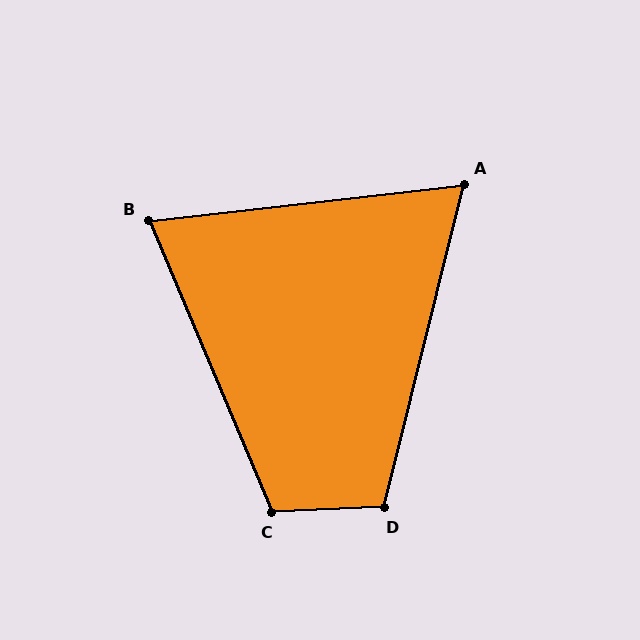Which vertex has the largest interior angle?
C, at approximately 110 degrees.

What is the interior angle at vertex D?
Approximately 106 degrees (obtuse).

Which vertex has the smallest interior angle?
A, at approximately 70 degrees.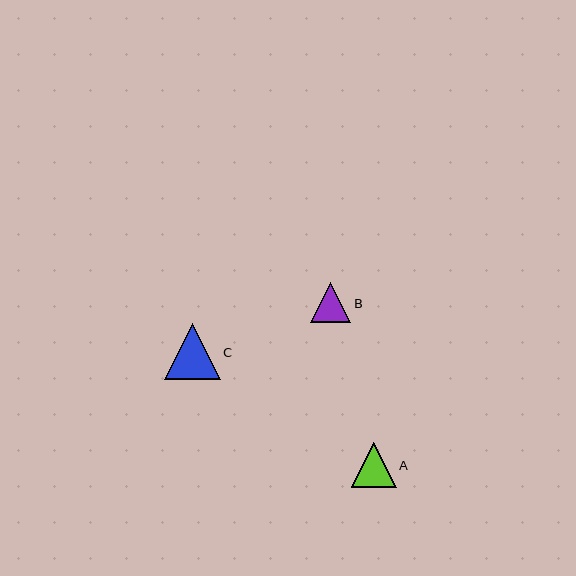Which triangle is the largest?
Triangle C is the largest with a size of approximately 56 pixels.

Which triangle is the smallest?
Triangle B is the smallest with a size of approximately 41 pixels.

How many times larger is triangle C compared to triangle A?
Triangle C is approximately 1.3 times the size of triangle A.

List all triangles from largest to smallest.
From largest to smallest: C, A, B.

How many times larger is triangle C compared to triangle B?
Triangle C is approximately 1.4 times the size of triangle B.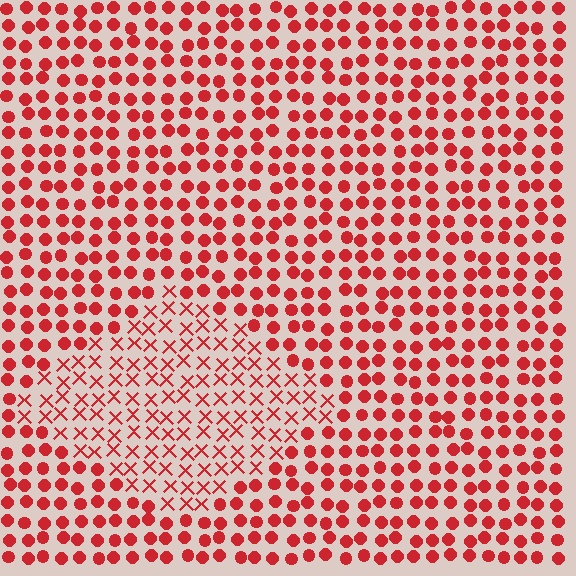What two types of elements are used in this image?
The image uses X marks inside the diamond region and circles outside it.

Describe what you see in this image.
The image is filled with small red elements arranged in a uniform grid. A diamond-shaped region contains X marks, while the surrounding area contains circles. The boundary is defined purely by the change in element shape.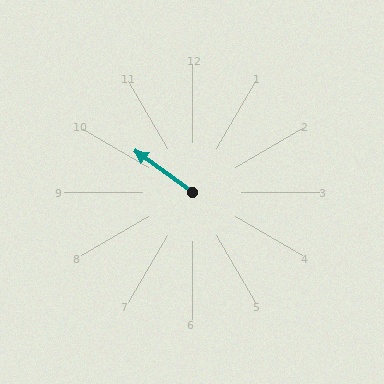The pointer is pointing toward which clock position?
Roughly 10 o'clock.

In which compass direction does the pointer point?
Northwest.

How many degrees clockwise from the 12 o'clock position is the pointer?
Approximately 306 degrees.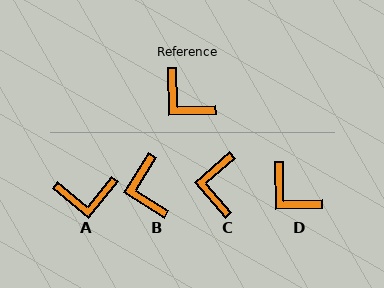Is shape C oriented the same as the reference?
No, it is off by about 50 degrees.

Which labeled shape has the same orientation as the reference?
D.